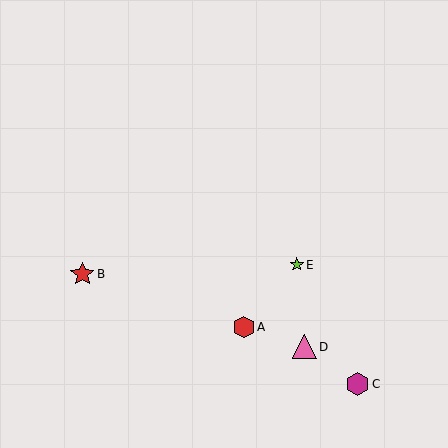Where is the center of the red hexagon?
The center of the red hexagon is at (244, 327).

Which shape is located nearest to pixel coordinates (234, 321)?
The red hexagon (labeled A) at (244, 327) is nearest to that location.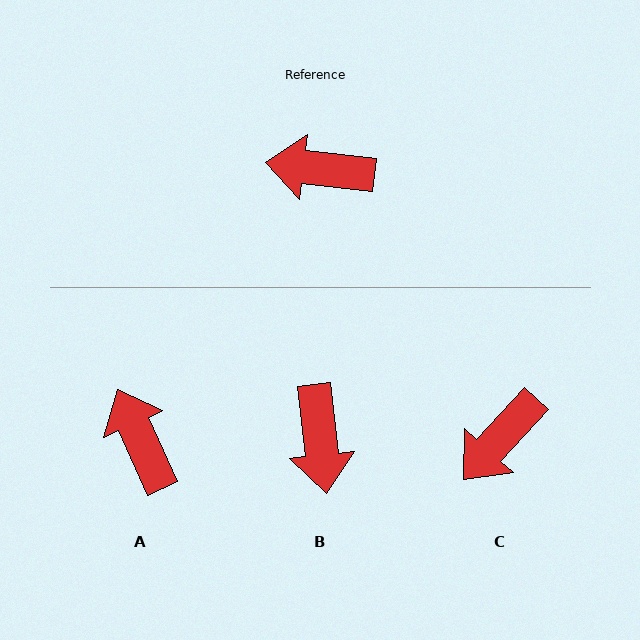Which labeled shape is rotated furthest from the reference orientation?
B, about 103 degrees away.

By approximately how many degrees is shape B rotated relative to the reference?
Approximately 103 degrees counter-clockwise.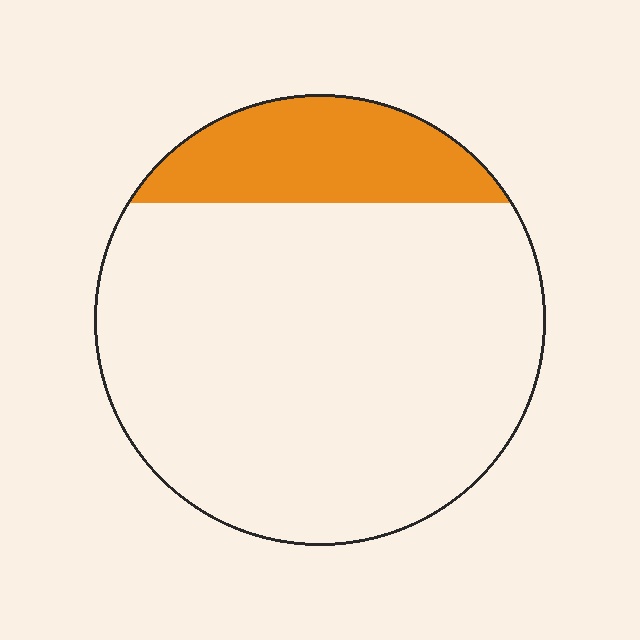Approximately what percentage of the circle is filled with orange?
Approximately 20%.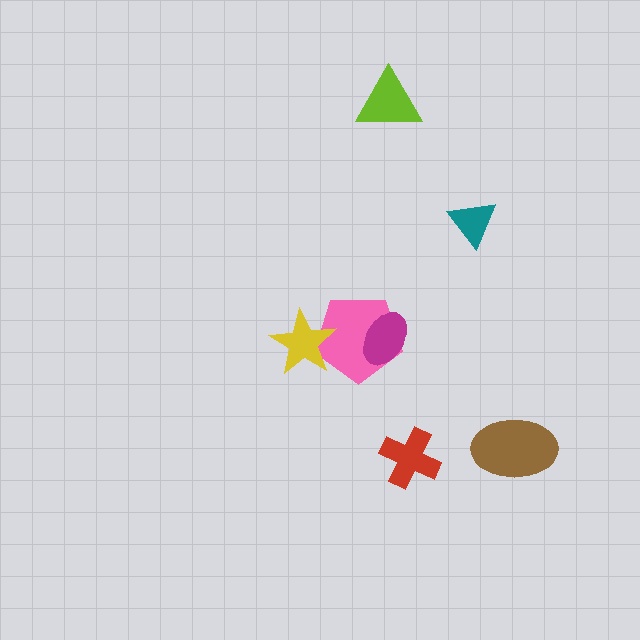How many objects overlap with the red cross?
0 objects overlap with the red cross.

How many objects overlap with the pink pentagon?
2 objects overlap with the pink pentagon.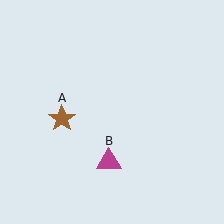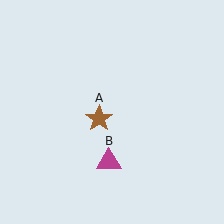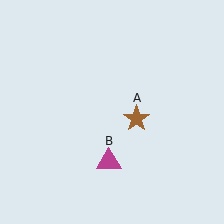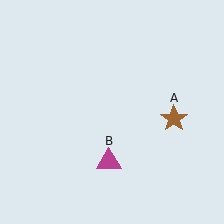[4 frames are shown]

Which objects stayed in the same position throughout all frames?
Magenta triangle (object B) remained stationary.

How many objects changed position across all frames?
1 object changed position: brown star (object A).